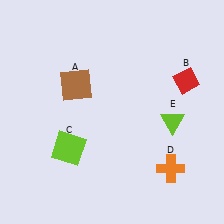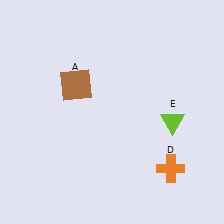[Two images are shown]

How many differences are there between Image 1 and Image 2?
There are 2 differences between the two images.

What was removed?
The red diamond (B), the lime square (C) were removed in Image 2.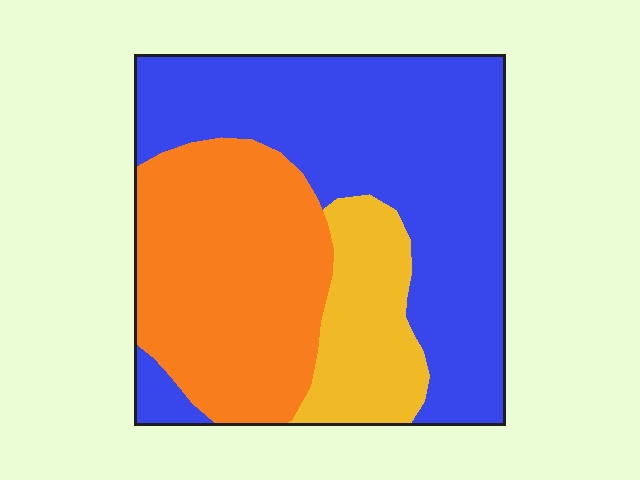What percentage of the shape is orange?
Orange covers 34% of the shape.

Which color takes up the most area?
Blue, at roughly 50%.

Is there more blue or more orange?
Blue.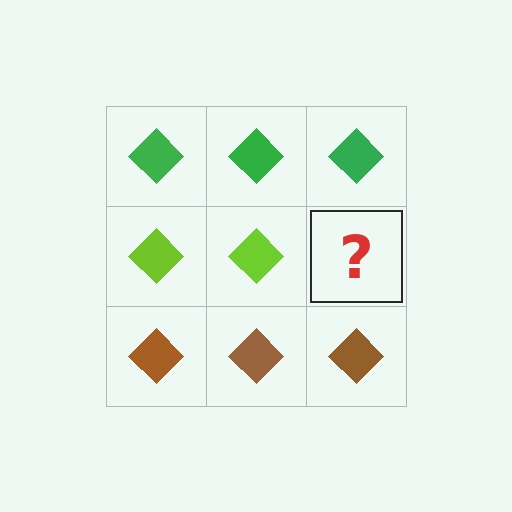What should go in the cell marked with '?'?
The missing cell should contain a lime diamond.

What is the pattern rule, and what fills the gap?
The rule is that each row has a consistent color. The gap should be filled with a lime diamond.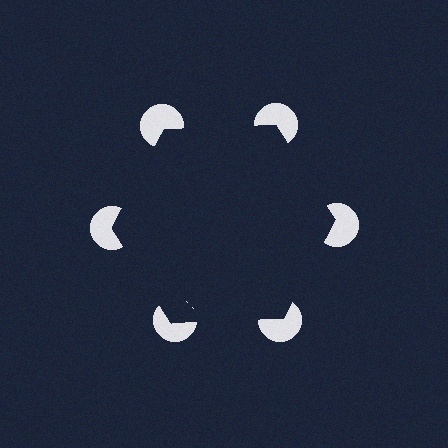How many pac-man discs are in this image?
There are 6 — one at each vertex of the illusory hexagon.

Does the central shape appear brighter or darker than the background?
It typically appears slightly darker than the background, even though no actual brightness change is drawn.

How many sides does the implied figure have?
6 sides.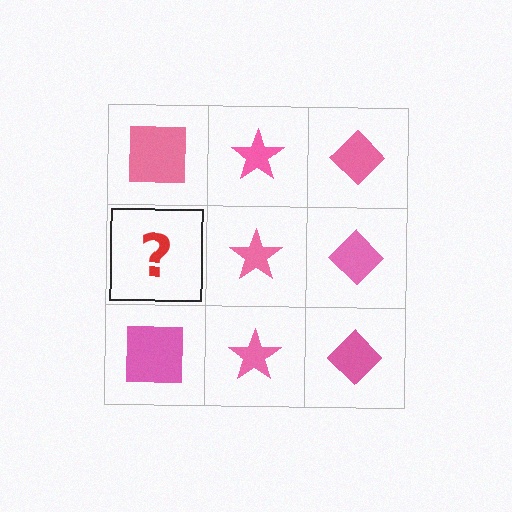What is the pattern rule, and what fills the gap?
The rule is that each column has a consistent shape. The gap should be filled with a pink square.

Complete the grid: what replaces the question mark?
The question mark should be replaced with a pink square.